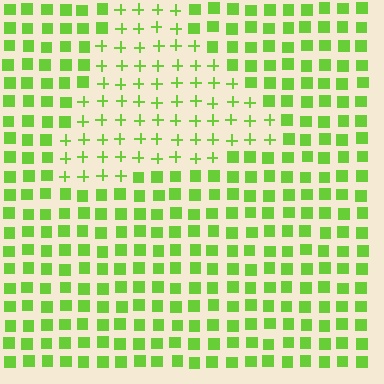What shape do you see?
I see a triangle.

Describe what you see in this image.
The image is filled with small lime elements arranged in a uniform grid. A triangle-shaped region contains plus signs, while the surrounding area contains squares. The boundary is defined purely by the change in element shape.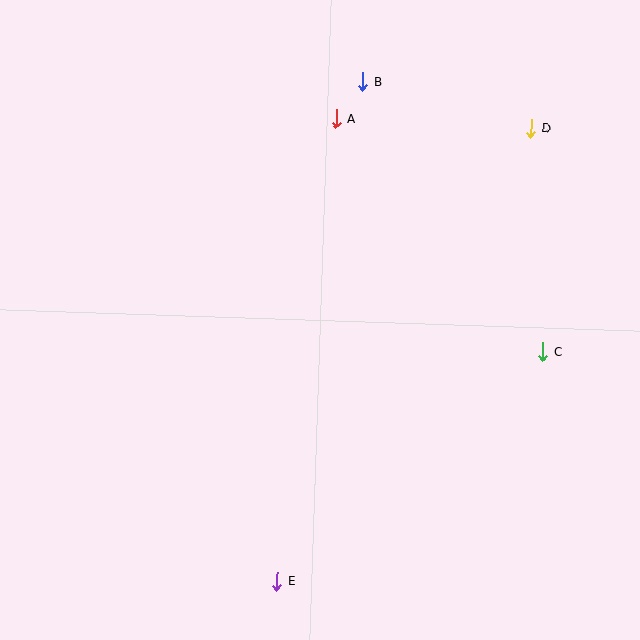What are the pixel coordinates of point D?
Point D is at (531, 128).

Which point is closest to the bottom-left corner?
Point E is closest to the bottom-left corner.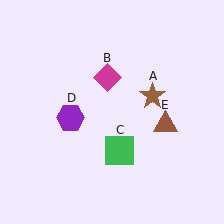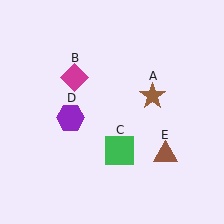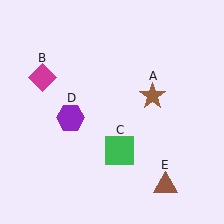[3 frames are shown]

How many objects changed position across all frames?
2 objects changed position: magenta diamond (object B), brown triangle (object E).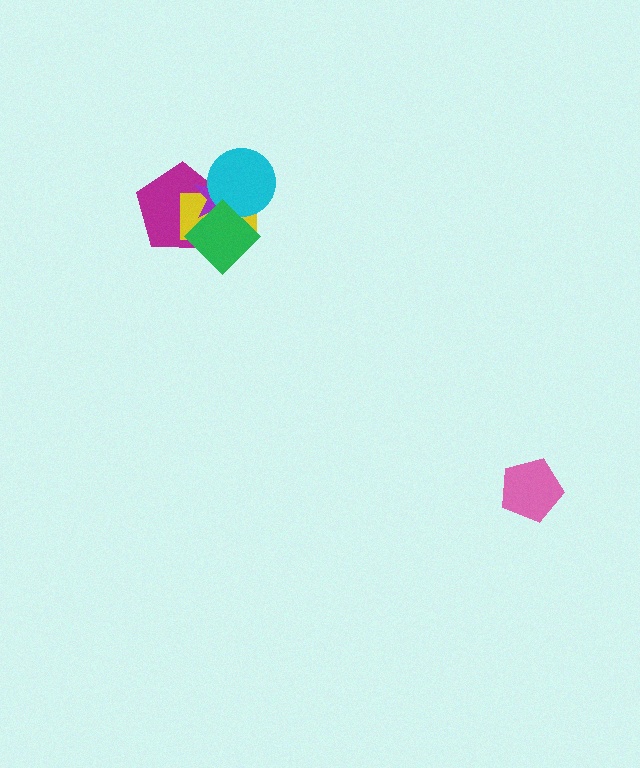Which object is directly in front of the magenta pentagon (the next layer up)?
The yellow rectangle is directly in front of the magenta pentagon.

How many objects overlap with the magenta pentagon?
4 objects overlap with the magenta pentagon.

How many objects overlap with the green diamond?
4 objects overlap with the green diamond.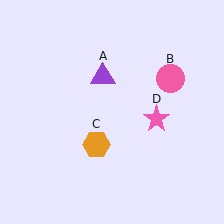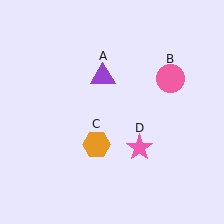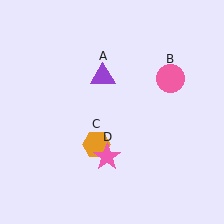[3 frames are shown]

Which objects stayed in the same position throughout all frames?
Purple triangle (object A) and pink circle (object B) and orange hexagon (object C) remained stationary.